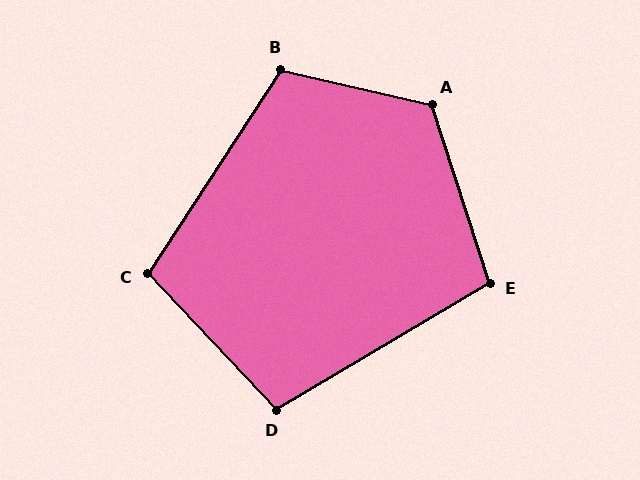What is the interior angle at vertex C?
Approximately 104 degrees (obtuse).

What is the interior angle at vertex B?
Approximately 110 degrees (obtuse).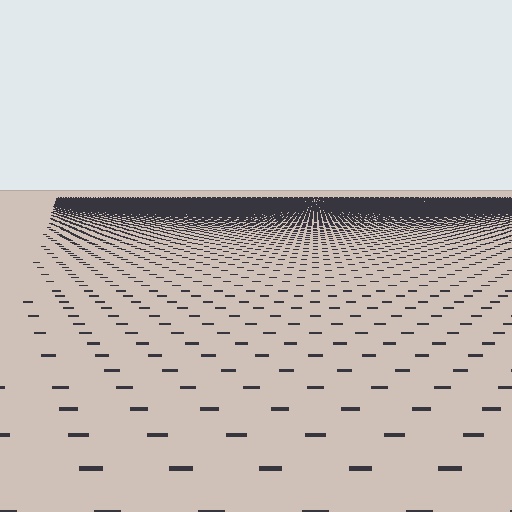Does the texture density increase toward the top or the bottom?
Density increases toward the top.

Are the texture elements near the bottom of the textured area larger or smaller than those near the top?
Larger. Near the bottom, elements are closer to the viewer and appear at a bigger on-screen size.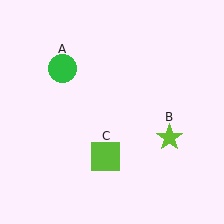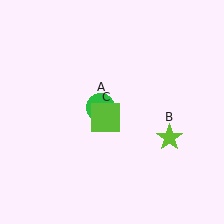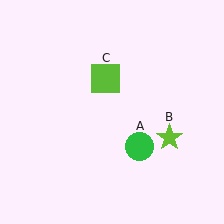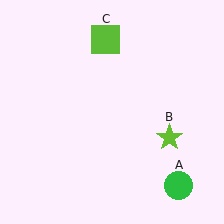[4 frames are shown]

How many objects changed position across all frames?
2 objects changed position: green circle (object A), lime square (object C).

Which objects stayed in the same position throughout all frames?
Lime star (object B) remained stationary.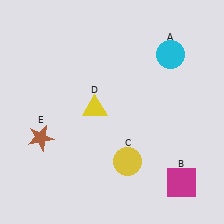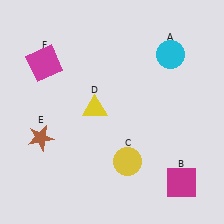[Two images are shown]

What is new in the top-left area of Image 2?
A magenta square (F) was added in the top-left area of Image 2.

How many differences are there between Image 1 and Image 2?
There is 1 difference between the two images.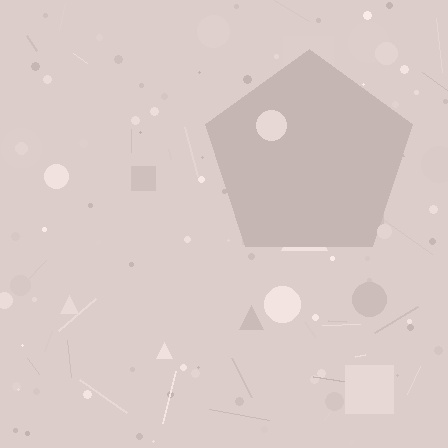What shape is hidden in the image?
A pentagon is hidden in the image.